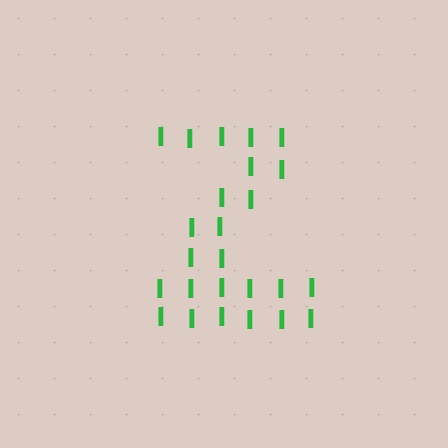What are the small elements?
The small elements are letter I's.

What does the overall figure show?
The overall figure shows the letter Z.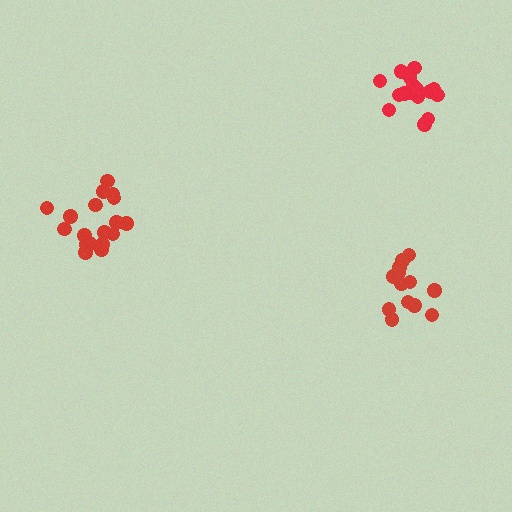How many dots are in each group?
Group 1: 13 dots, Group 2: 18 dots, Group 3: 16 dots (47 total).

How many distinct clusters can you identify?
There are 3 distinct clusters.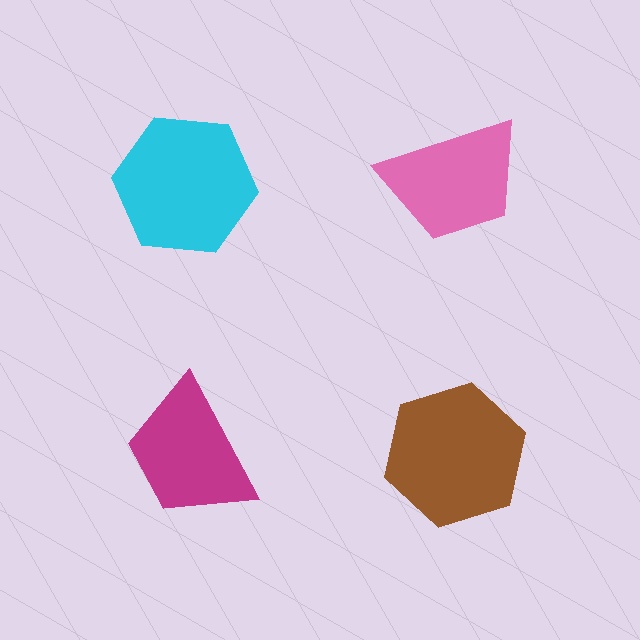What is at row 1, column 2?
A pink trapezoid.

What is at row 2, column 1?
A magenta trapezoid.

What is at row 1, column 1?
A cyan hexagon.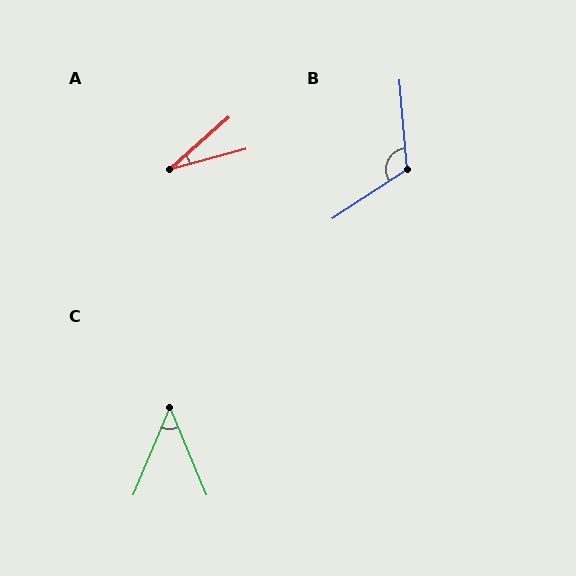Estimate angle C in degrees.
Approximately 45 degrees.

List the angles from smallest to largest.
A (26°), C (45°), B (118°).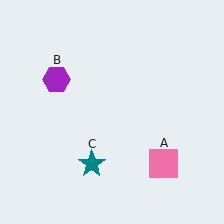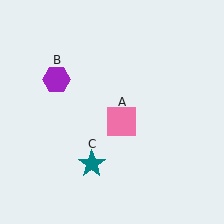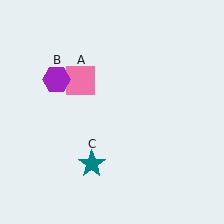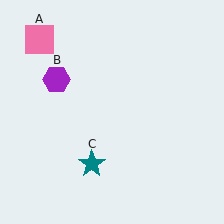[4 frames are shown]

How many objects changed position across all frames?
1 object changed position: pink square (object A).